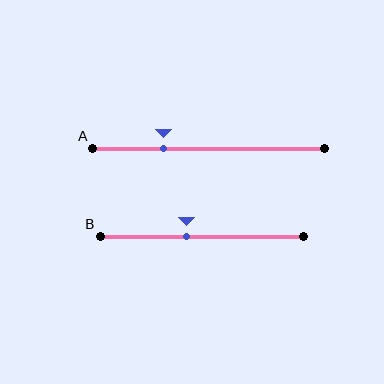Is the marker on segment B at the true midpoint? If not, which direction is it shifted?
No, the marker on segment B is shifted to the left by about 8% of the segment length.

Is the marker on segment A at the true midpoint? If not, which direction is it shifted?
No, the marker on segment A is shifted to the left by about 20% of the segment length.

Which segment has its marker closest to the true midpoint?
Segment B has its marker closest to the true midpoint.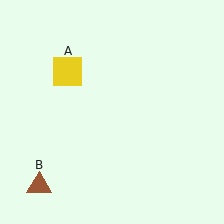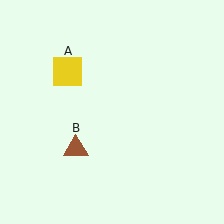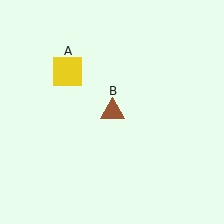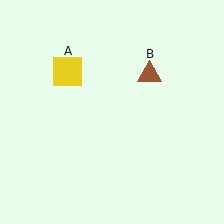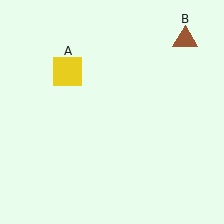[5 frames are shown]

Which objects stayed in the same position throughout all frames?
Yellow square (object A) remained stationary.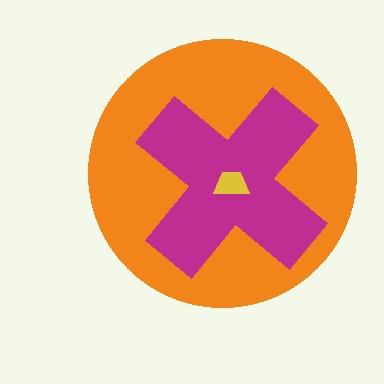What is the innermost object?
The yellow trapezoid.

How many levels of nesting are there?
3.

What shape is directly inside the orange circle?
The magenta cross.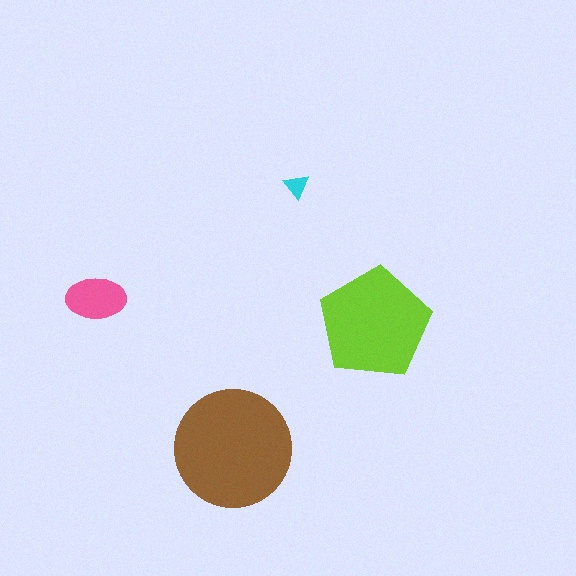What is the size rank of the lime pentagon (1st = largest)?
2nd.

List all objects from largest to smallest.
The brown circle, the lime pentagon, the pink ellipse, the cyan triangle.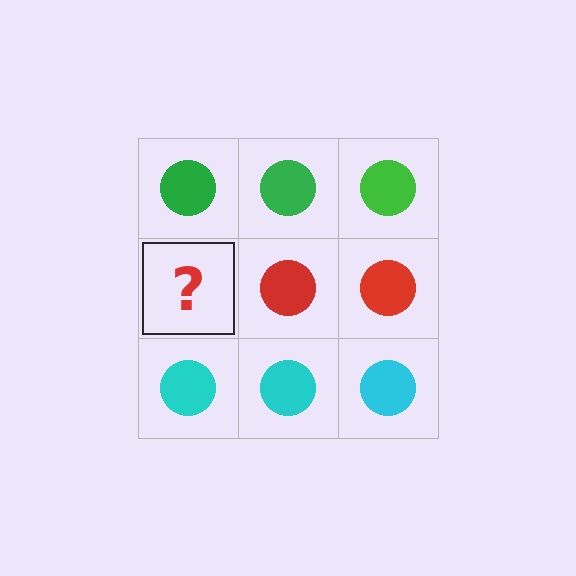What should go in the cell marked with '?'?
The missing cell should contain a red circle.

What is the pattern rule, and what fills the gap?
The rule is that each row has a consistent color. The gap should be filled with a red circle.